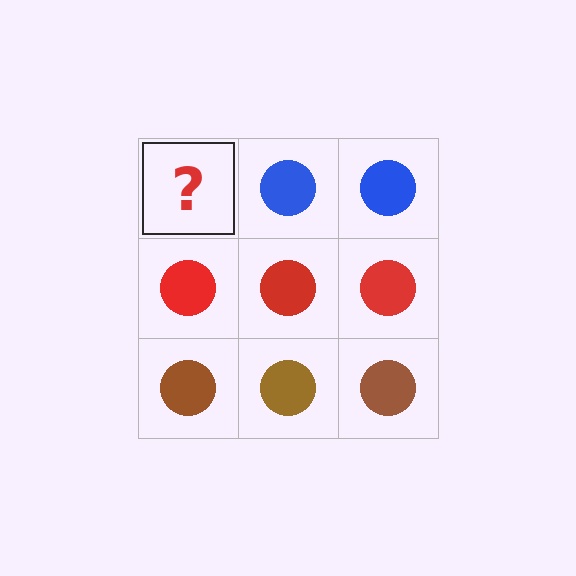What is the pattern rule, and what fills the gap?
The rule is that each row has a consistent color. The gap should be filled with a blue circle.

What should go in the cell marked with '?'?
The missing cell should contain a blue circle.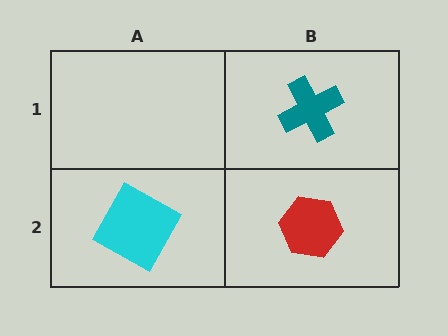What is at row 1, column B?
A teal cross.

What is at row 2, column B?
A red hexagon.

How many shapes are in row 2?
2 shapes.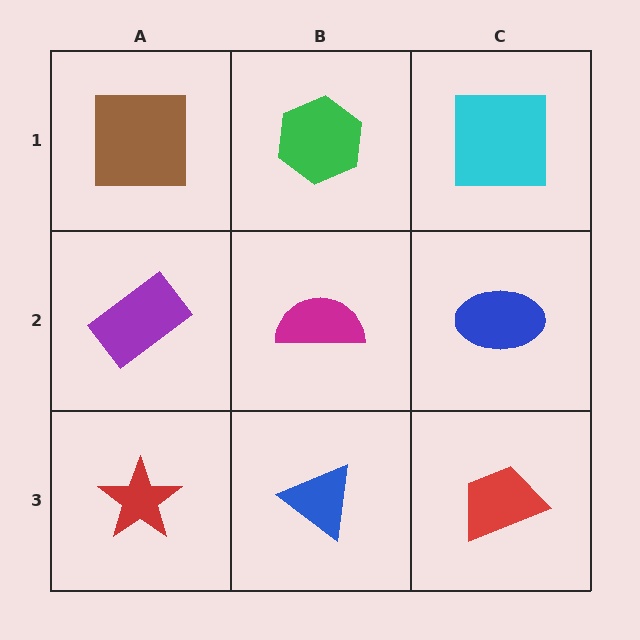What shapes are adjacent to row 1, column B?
A magenta semicircle (row 2, column B), a brown square (row 1, column A), a cyan square (row 1, column C).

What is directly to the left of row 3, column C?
A blue triangle.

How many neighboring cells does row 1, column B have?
3.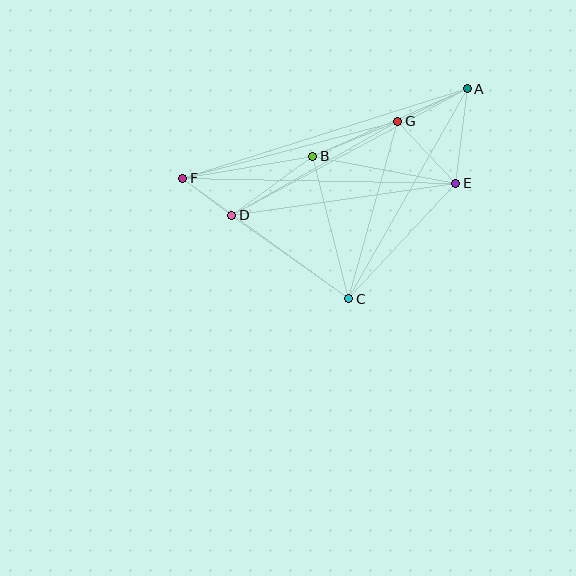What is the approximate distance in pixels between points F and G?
The distance between F and G is approximately 223 pixels.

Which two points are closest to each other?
Points D and F are closest to each other.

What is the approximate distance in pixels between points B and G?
The distance between B and G is approximately 92 pixels.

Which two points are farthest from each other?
Points A and F are farthest from each other.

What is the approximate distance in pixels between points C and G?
The distance between C and G is approximately 184 pixels.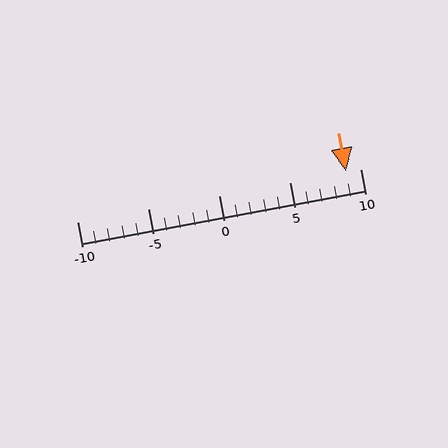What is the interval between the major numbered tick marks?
The major tick marks are spaced 5 units apart.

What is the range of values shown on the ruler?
The ruler shows values from -10 to 10.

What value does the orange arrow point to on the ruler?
The orange arrow points to approximately 9.